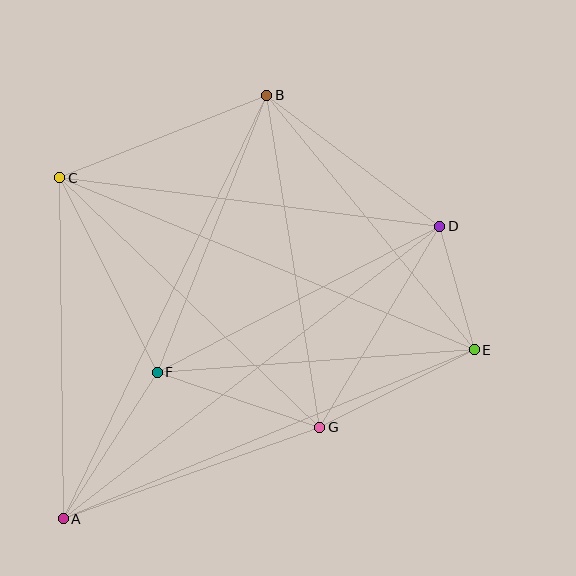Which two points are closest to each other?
Points D and E are closest to each other.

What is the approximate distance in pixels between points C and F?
The distance between C and F is approximately 217 pixels.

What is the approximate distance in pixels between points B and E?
The distance between B and E is approximately 329 pixels.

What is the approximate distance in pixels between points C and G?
The distance between C and G is approximately 360 pixels.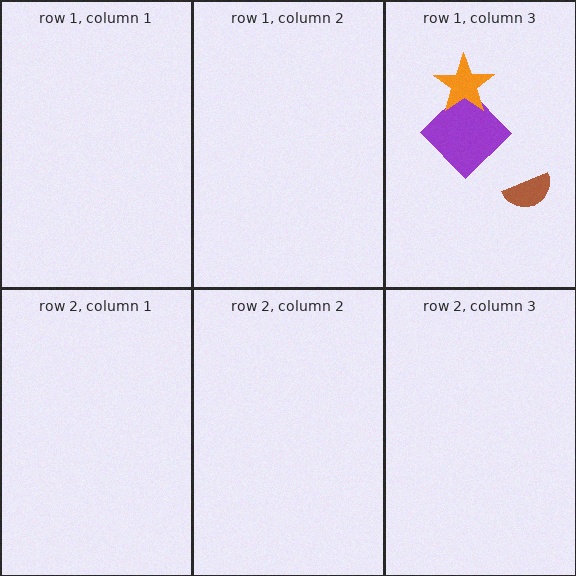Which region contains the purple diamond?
The row 1, column 3 region.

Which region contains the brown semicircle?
The row 1, column 3 region.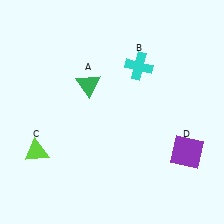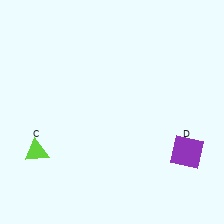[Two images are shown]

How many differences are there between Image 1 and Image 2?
There are 2 differences between the two images.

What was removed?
The green triangle (A), the cyan cross (B) were removed in Image 2.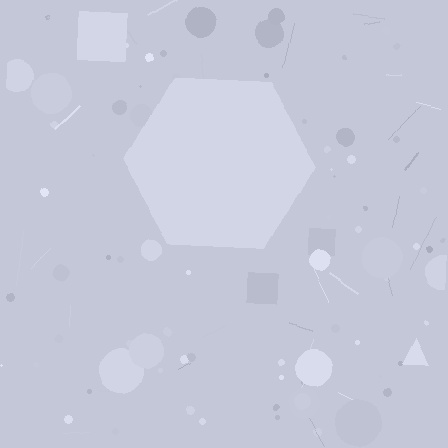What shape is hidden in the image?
A hexagon is hidden in the image.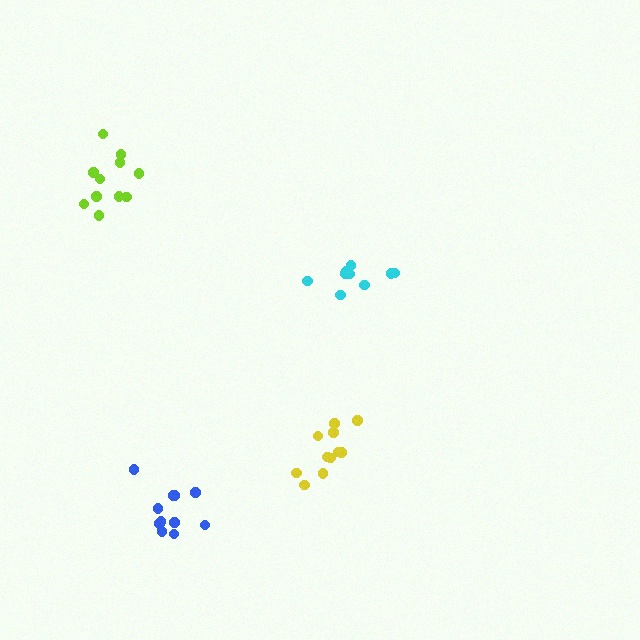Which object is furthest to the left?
The lime cluster is leftmost.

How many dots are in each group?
Group 1: 11 dots, Group 2: 9 dots, Group 3: 11 dots, Group 4: 11 dots (42 total).